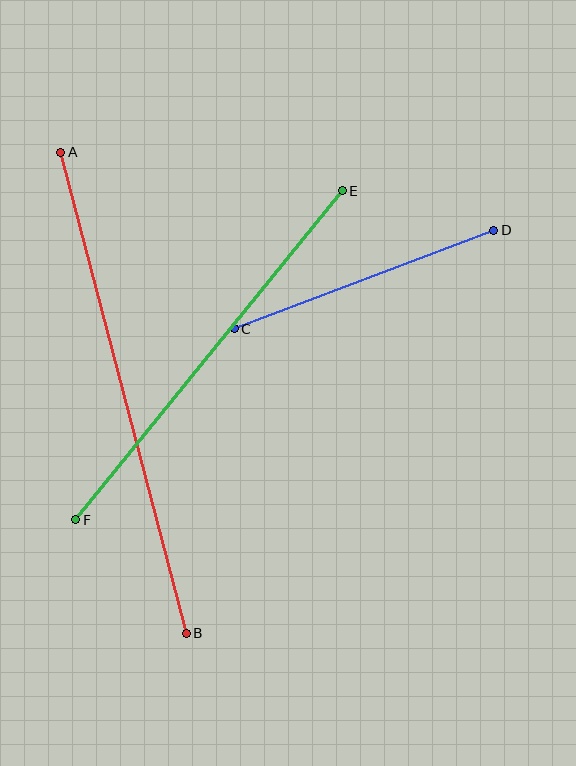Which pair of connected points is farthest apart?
Points A and B are farthest apart.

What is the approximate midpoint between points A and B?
The midpoint is at approximately (123, 393) pixels.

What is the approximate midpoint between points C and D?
The midpoint is at approximately (364, 280) pixels.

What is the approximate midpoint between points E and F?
The midpoint is at approximately (209, 355) pixels.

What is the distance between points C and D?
The distance is approximately 277 pixels.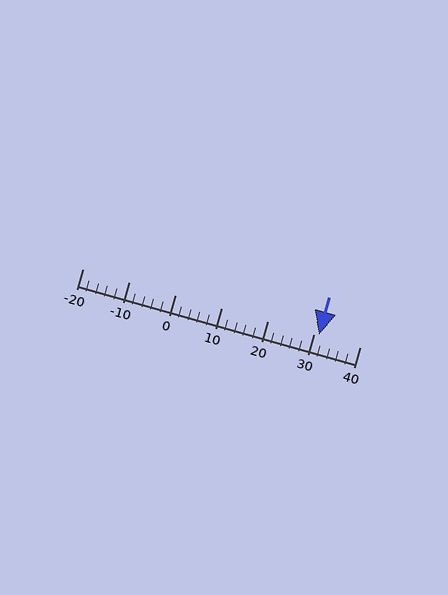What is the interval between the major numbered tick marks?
The major tick marks are spaced 10 units apart.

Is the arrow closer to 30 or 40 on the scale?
The arrow is closer to 30.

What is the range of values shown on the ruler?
The ruler shows values from -20 to 40.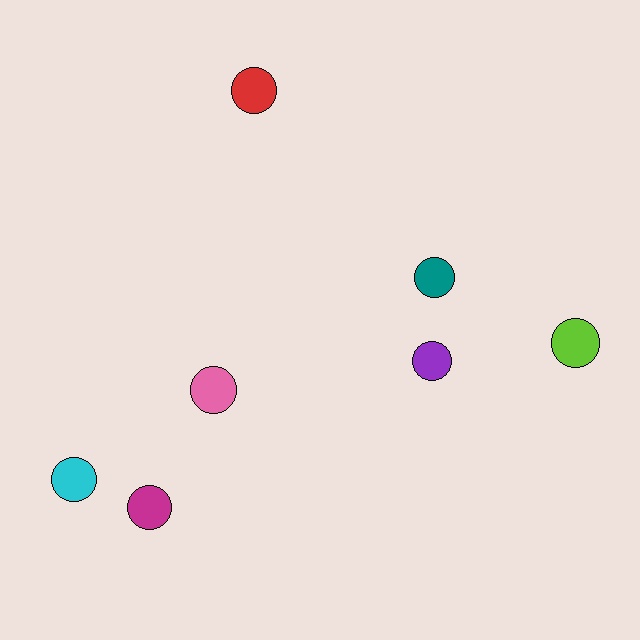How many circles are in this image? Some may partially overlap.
There are 7 circles.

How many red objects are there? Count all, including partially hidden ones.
There is 1 red object.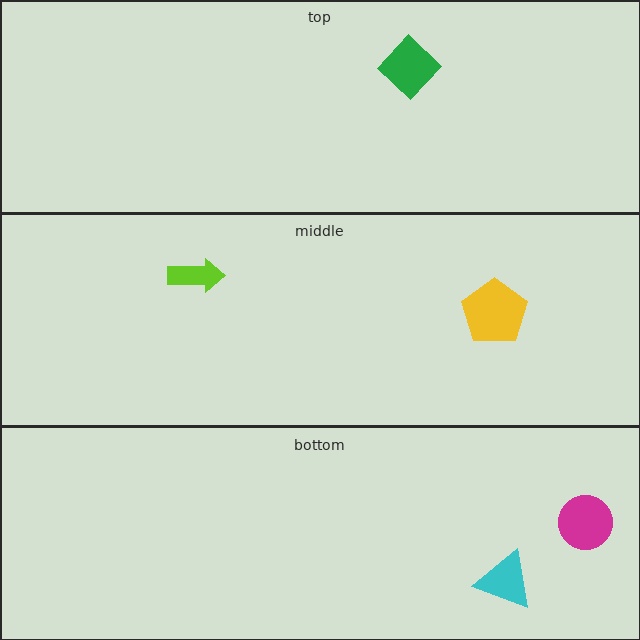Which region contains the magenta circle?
The bottom region.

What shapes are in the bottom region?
The cyan triangle, the magenta circle.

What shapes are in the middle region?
The yellow pentagon, the lime arrow.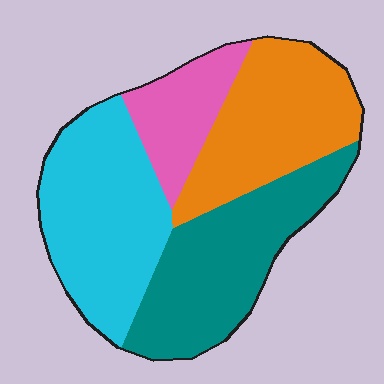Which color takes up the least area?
Pink, at roughly 15%.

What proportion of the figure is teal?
Teal covers about 30% of the figure.